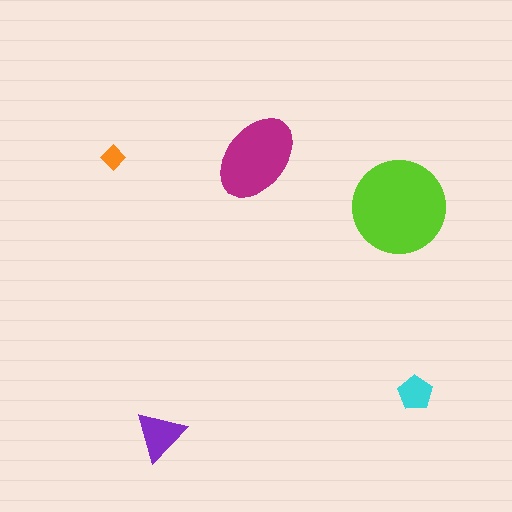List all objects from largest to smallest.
The lime circle, the magenta ellipse, the purple triangle, the cyan pentagon, the orange diamond.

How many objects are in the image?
There are 5 objects in the image.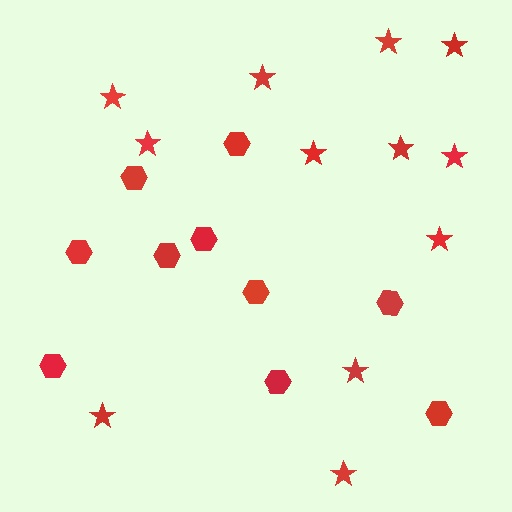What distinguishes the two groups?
There are 2 groups: one group of hexagons (10) and one group of stars (12).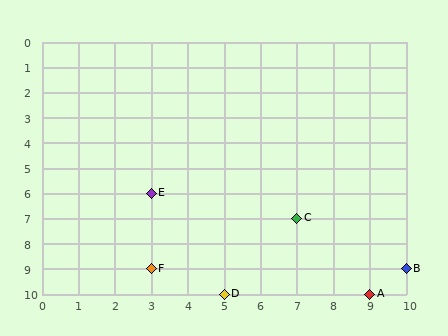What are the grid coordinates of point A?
Point A is at grid coordinates (9, 10).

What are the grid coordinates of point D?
Point D is at grid coordinates (5, 10).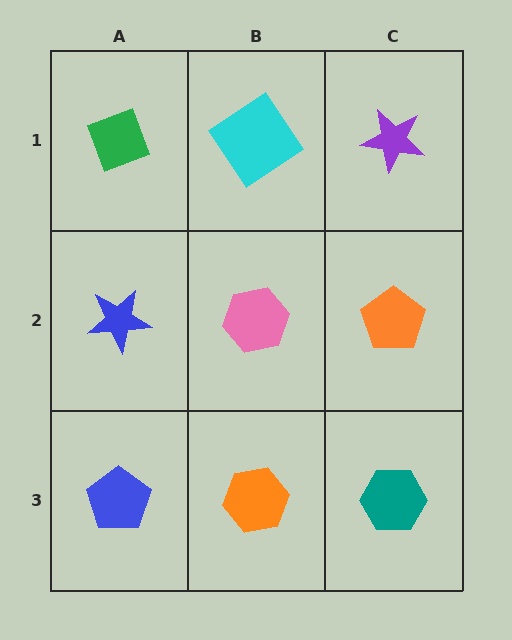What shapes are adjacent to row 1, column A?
A blue star (row 2, column A), a cyan diamond (row 1, column B).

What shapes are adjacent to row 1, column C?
An orange pentagon (row 2, column C), a cyan diamond (row 1, column B).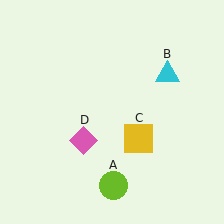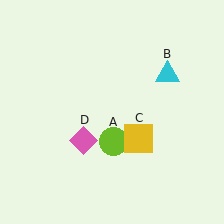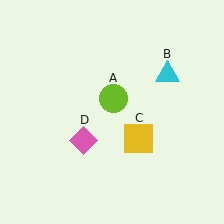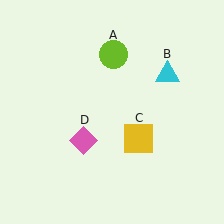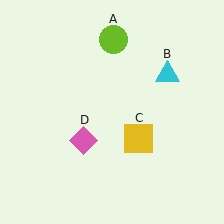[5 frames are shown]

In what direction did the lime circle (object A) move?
The lime circle (object A) moved up.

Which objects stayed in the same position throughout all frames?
Cyan triangle (object B) and yellow square (object C) and pink diamond (object D) remained stationary.